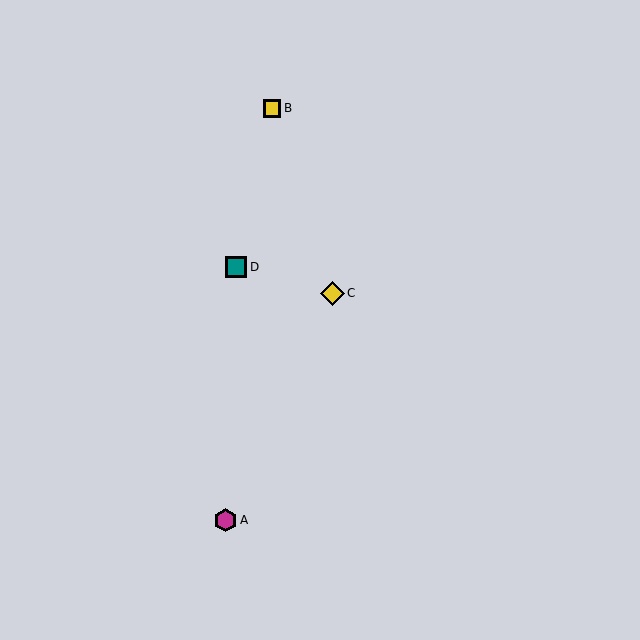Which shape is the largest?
The yellow diamond (labeled C) is the largest.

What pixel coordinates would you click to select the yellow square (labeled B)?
Click at (272, 108) to select the yellow square B.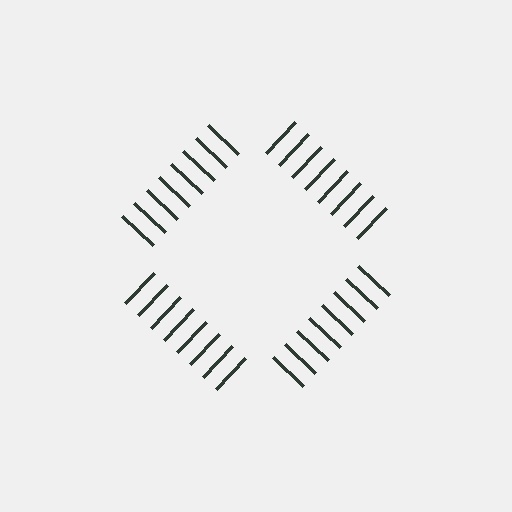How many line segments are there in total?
32 — 8 along each of the 4 edges.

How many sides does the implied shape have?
4 sides — the line-ends trace a square.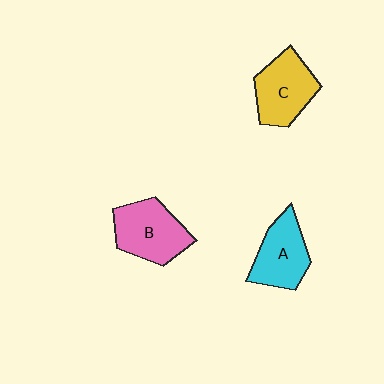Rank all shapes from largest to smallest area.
From largest to smallest: B (pink), C (yellow), A (cyan).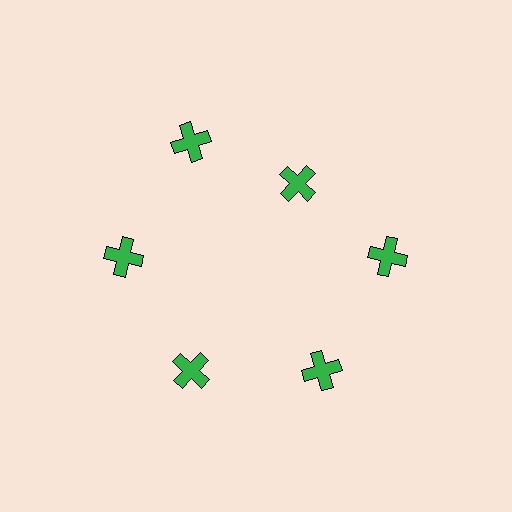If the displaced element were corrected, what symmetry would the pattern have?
It would have 6-fold rotational symmetry — the pattern would map onto itself every 60 degrees.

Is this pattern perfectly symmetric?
No. The 6 green crosses are arranged in a ring, but one element near the 1 o'clock position is pulled inward toward the center, breaking the 6-fold rotational symmetry.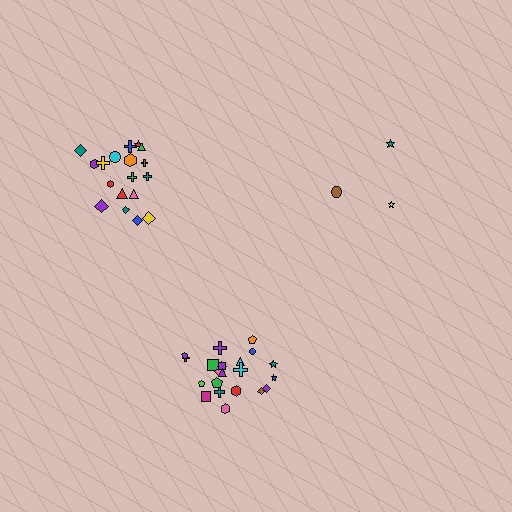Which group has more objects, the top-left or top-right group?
The top-left group.